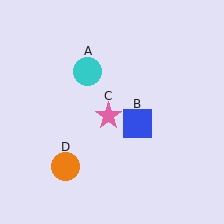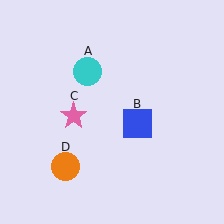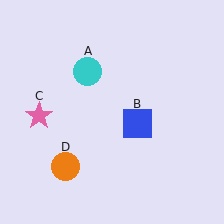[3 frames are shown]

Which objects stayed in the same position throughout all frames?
Cyan circle (object A) and blue square (object B) and orange circle (object D) remained stationary.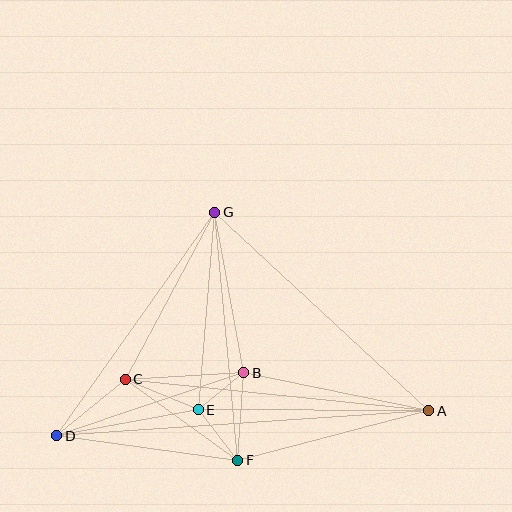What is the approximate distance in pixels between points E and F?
The distance between E and F is approximately 64 pixels.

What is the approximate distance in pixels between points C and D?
The distance between C and D is approximately 88 pixels.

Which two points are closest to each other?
Points B and E are closest to each other.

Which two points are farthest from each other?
Points A and D are farthest from each other.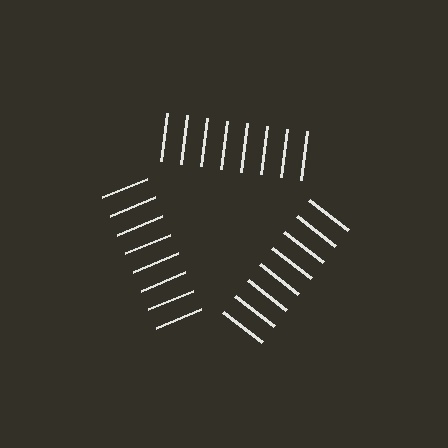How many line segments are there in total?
24 — 8 along each of the 3 edges.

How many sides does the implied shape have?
3 sides — the line-ends trace a triangle.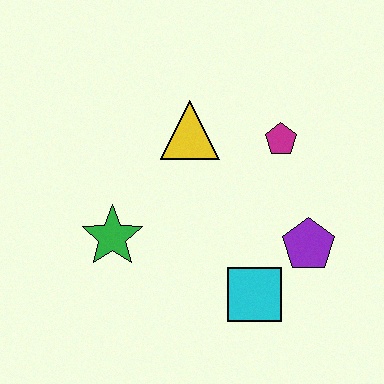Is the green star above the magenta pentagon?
No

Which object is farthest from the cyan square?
The yellow triangle is farthest from the cyan square.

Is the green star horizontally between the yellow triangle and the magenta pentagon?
No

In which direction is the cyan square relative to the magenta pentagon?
The cyan square is below the magenta pentagon.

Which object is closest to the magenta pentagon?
The yellow triangle is closest to the magenta pentagon.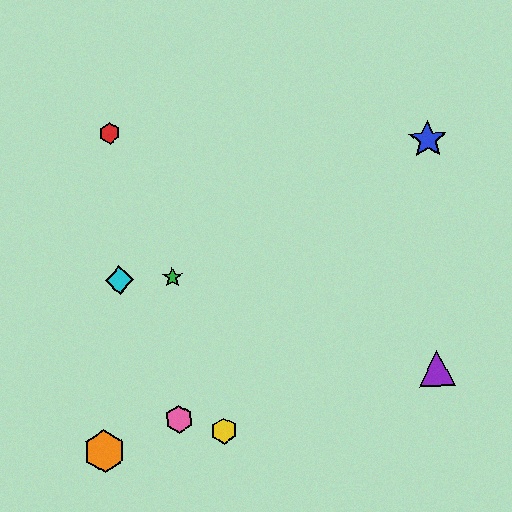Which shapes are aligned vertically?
The green star, the pink hexagon are aligned vertically.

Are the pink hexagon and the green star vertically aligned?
Yes, both are at x≈179.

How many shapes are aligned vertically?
2 shapes (the green star, the pink hexagon) are aligned vertically.